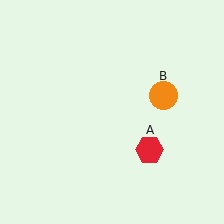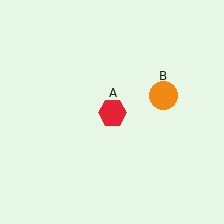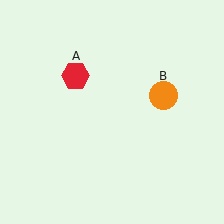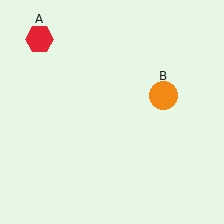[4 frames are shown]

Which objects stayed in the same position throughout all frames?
Orange circle (object B) remained stationary.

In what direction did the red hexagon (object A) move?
The red hexagon (object A) moved up and to the left.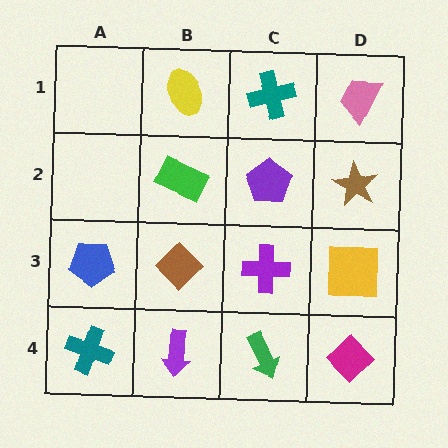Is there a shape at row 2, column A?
No, that cell is empty.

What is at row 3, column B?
A brown diamond.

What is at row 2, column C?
A purple pentagon.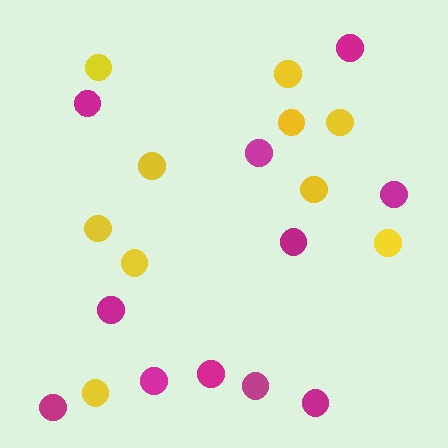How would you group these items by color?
There are 2 groups: one group of yellow circles (10) and one group of magenta circles (11).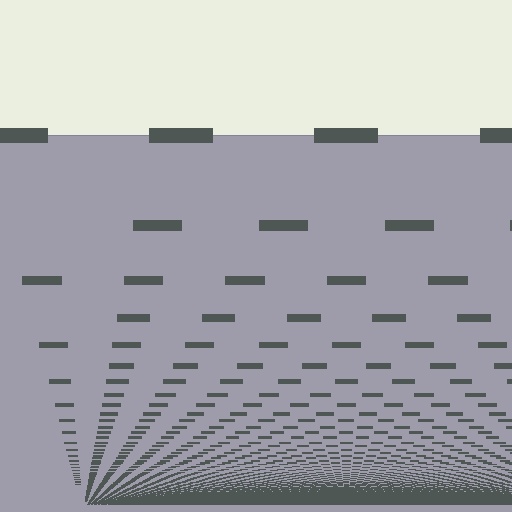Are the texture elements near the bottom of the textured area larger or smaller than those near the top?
Smaller. The gradient is inverted — elements near the bottom are smaller and denser.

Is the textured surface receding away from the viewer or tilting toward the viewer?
The surface appears to tilt toward the viewer. Texture elements get larger and sparser toward the top.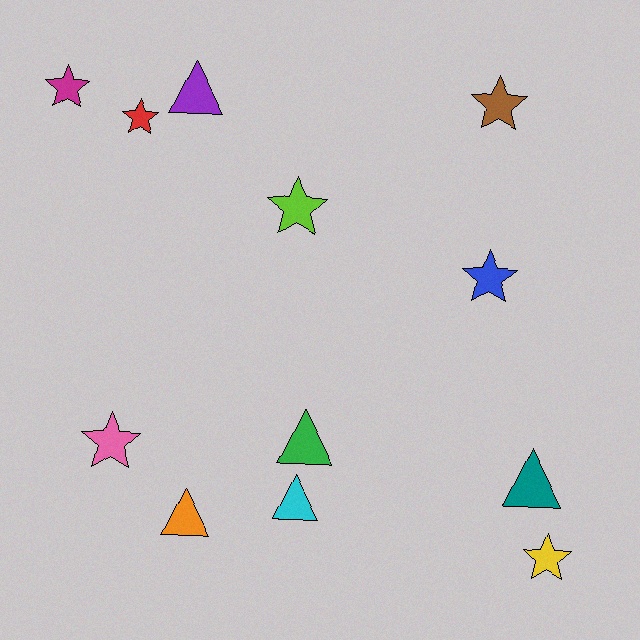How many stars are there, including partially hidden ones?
There are 7 stars.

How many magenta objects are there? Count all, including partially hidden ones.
There is 1 magenta object.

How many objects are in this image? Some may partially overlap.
There are 12 objects.